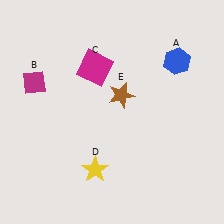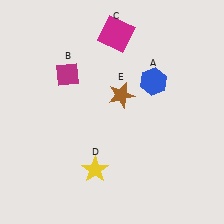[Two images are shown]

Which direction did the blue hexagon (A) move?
The blue hexagon (A) moved left.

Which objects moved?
The objects that moved are: the blue hexagon (A), the magenta diamond (B), the magenta square (C).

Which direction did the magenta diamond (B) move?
The magenta diamond (B) moved right.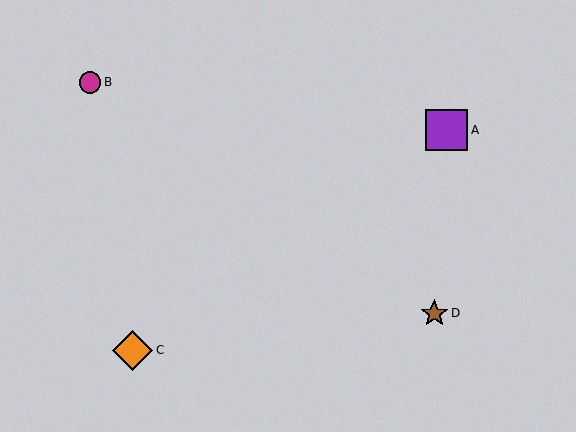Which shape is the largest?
The purple square (labeled A) is the largest.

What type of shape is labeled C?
Shape C is an orange diamond.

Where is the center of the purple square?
The center of the purple square is at (447, 130).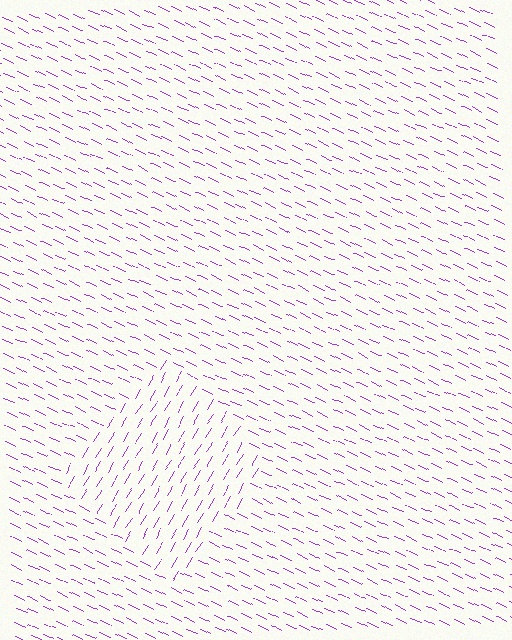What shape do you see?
I see a diamond.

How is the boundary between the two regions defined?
The boundary is defined purely by a change in line orientation (approximately 84 degrees difference). All lines are the same color and thickness.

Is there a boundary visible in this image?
Yes, there is a texture boundary formed by a change in line orientation.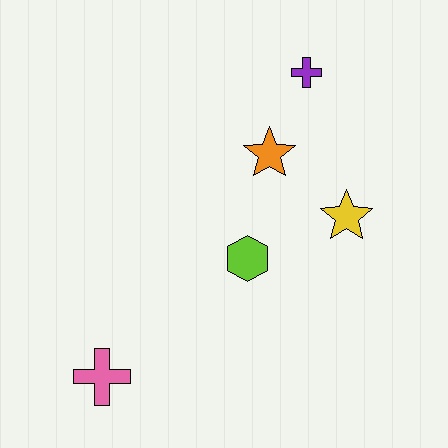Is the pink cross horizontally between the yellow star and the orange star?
No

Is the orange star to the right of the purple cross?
No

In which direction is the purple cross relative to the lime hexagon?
The purple cross is above the lime hexagon.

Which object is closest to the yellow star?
The orange star is closest to the yellow star.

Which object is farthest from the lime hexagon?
The purple cross is farthest from the lime hexagon.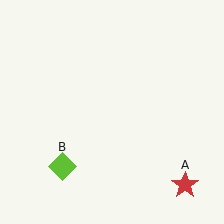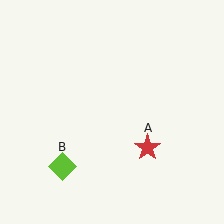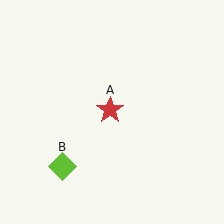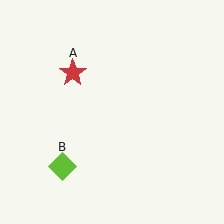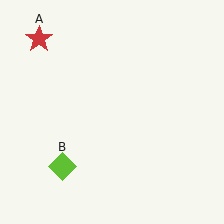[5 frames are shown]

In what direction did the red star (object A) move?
The red star (object A) moved up and to the left.